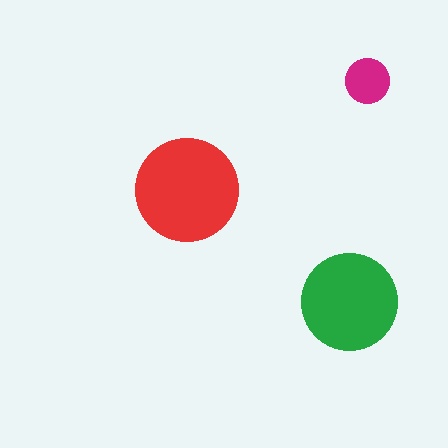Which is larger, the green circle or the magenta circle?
The green one.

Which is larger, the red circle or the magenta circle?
The red one.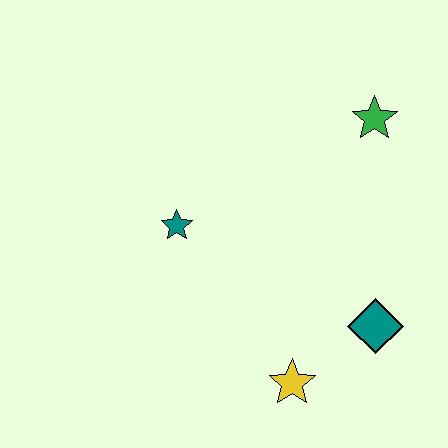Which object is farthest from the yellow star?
The green star is farthest from the yellow star.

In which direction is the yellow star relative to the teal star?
The yellow star is below the teal star.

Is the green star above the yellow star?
Yes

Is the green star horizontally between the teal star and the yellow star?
No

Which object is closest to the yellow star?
The teal diamond is closest to the yellow star.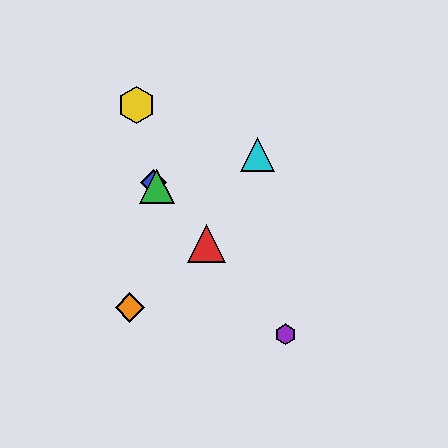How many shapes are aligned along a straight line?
4 shapes (the red triangle, the blue diamond, the green triangle, the purple hexagon) are aligned along a straight line.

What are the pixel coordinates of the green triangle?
The green triangle is at (157, 186).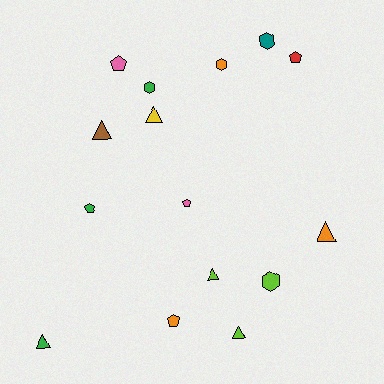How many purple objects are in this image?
There are no purple objects.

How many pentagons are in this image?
There are 5 pentagons.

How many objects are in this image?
There are 15 objects.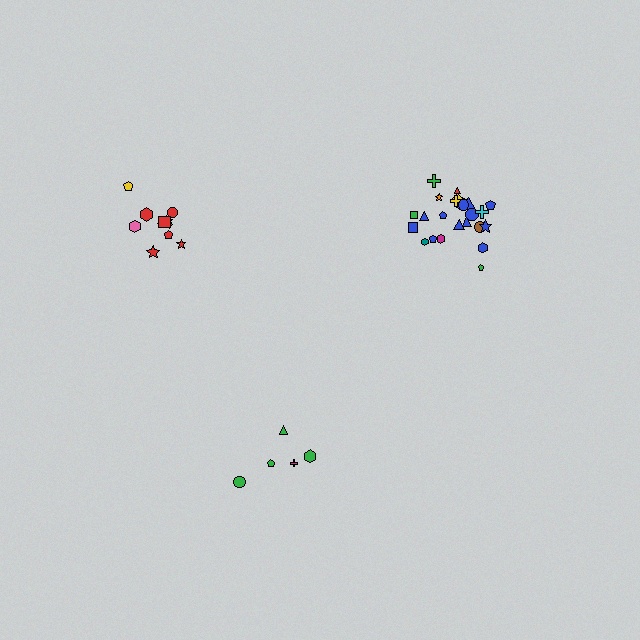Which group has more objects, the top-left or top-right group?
The top-right group.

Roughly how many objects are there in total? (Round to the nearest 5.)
Roughly 40 objects in total.